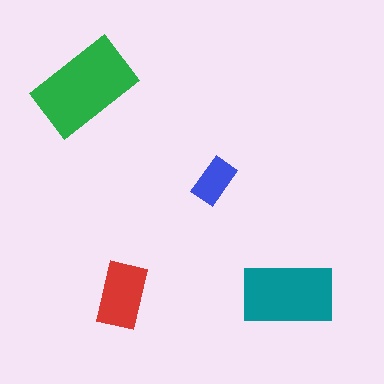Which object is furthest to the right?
The teal rectangle is rightmost.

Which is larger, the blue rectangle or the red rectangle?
The red one.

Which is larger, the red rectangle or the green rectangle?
The green one.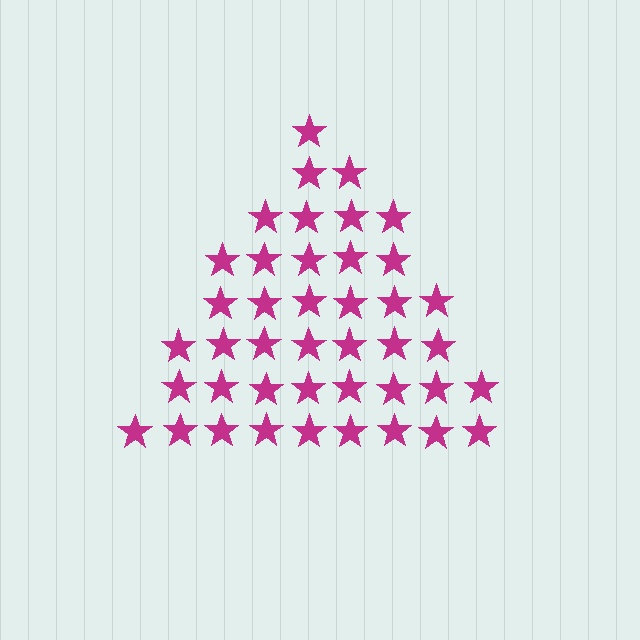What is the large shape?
The large shape is a triangle.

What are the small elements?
The small elements are stars.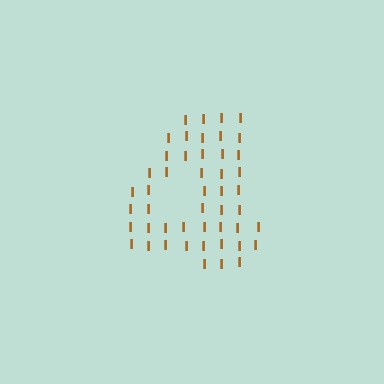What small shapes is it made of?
It is made of small letter I's.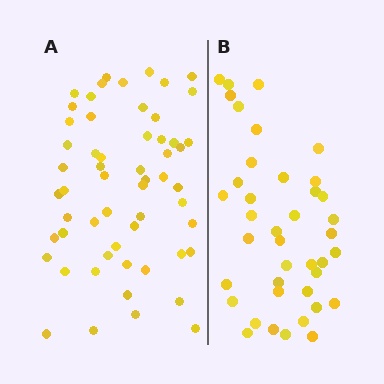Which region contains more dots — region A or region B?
Region A (the left region) has more dots.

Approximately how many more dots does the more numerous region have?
Region A has approximately 15 more dots than region B.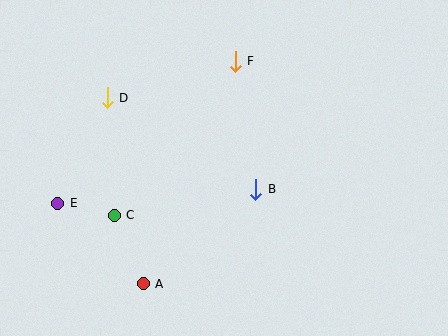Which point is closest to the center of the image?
Point B at (256, 189) is closest to the center.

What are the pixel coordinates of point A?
Point A is at (143, 284).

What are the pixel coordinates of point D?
Point D is at (107, 98).